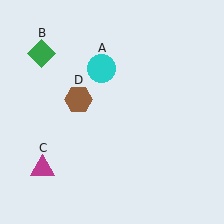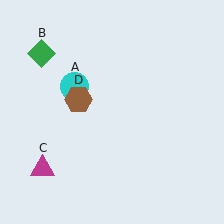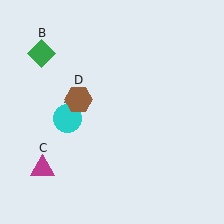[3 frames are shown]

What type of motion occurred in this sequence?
The cyan circle (object A) rotated counterclockwise around the center of the scene.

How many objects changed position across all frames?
1 object changed position: cyan circle (object A).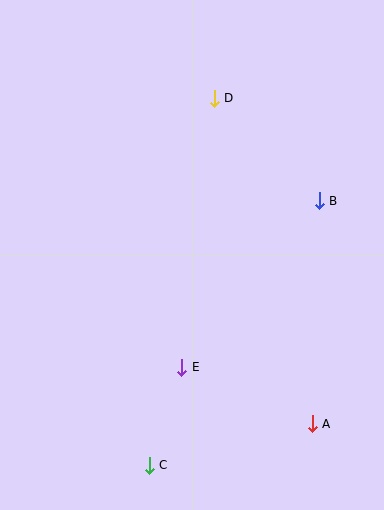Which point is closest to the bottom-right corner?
Point A is closest to the bottom-right corner.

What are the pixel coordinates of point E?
Point E is at (181, 367).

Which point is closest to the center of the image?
Point E at (181, 367) is closest to the center.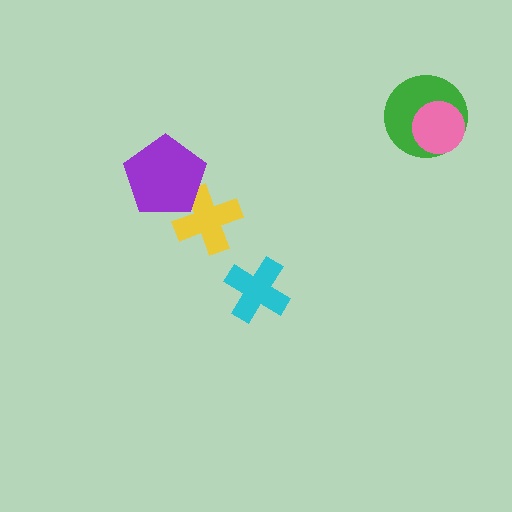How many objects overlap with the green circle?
1 object overlaps with the green circle.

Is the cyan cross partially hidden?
No, no other shape covers it.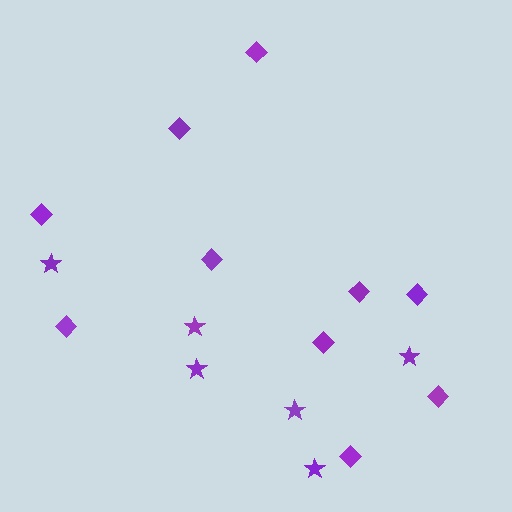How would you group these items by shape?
There are 2 groups: one group of stars (6) and one group of diamonds (10).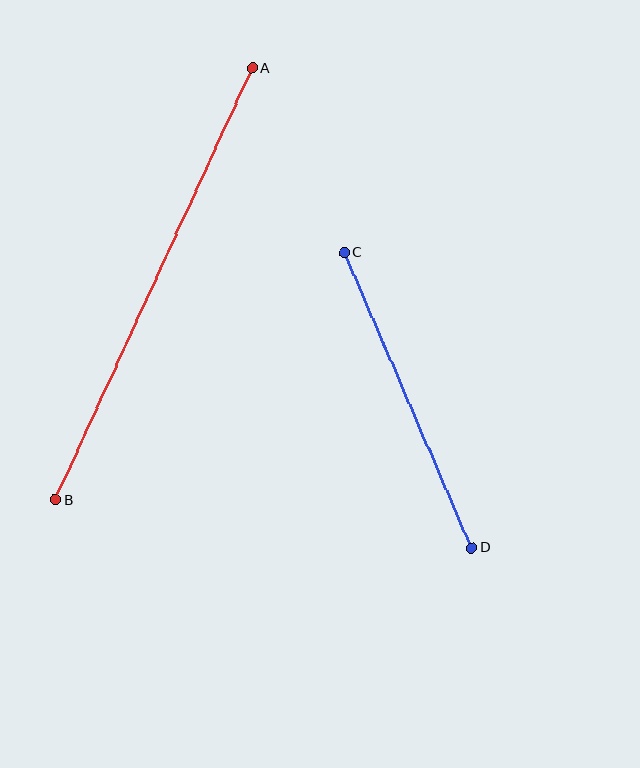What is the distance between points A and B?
The distance is approximately 474 pixels.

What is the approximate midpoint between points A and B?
The midpoint is at approximately (154, 284) pixels.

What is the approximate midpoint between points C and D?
The midpoint is at approximately (408, 400) pixels.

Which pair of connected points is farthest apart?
Points A and B are farthest apart.